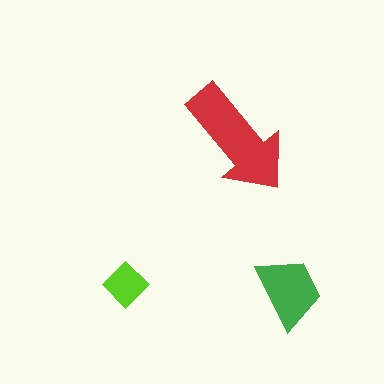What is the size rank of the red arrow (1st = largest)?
1st.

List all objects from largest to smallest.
The red arrow, the green trapezoid, the lime diamond.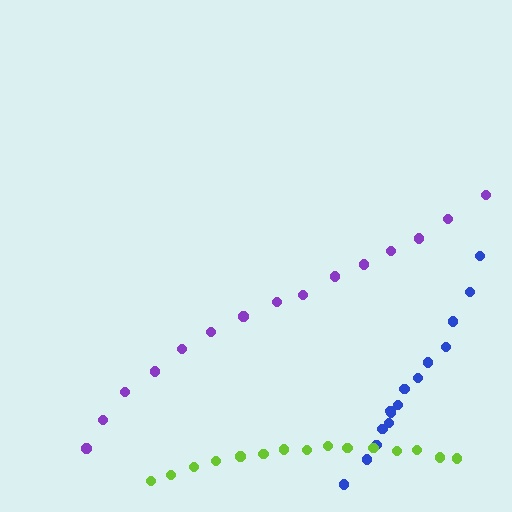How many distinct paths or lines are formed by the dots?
There are 3 distinct paths.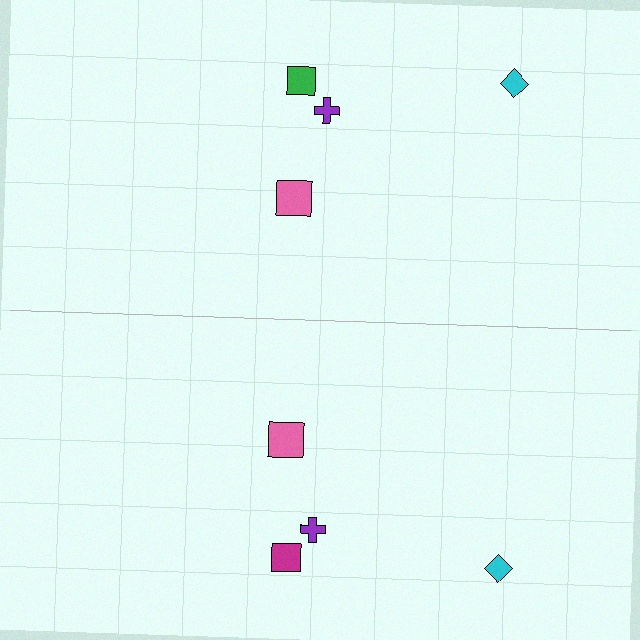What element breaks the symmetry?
The magenta square on the bottom side breaks the symmetry — its mirror counterpart is green.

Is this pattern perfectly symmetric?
No, the pattern is not perfectly symmetric. The magenta square on the bottom side breaks the symmetry — its mirror counterpart is green.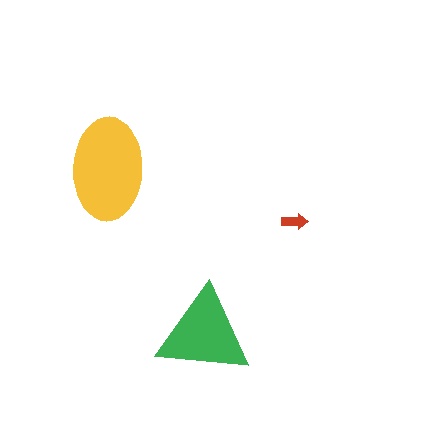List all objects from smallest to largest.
The red arrow, the green triangle, the yellow ellipse.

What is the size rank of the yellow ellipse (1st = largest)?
1st.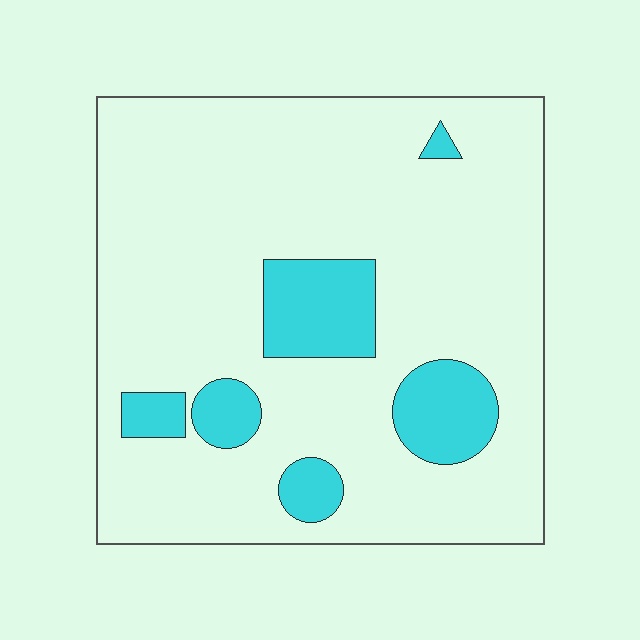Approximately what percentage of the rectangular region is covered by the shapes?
Approximately 15%.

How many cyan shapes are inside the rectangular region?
6.